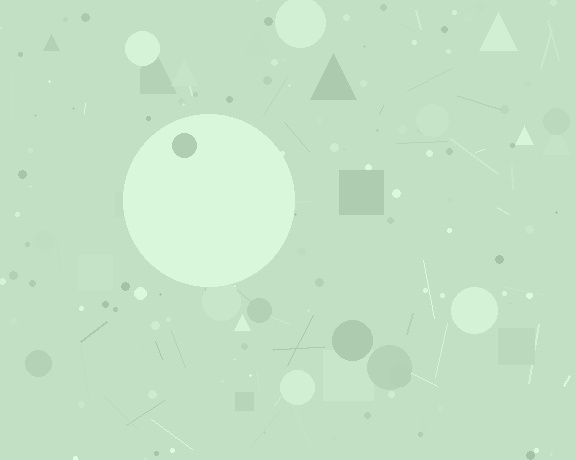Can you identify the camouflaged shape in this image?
The camouflaged shape is a circle.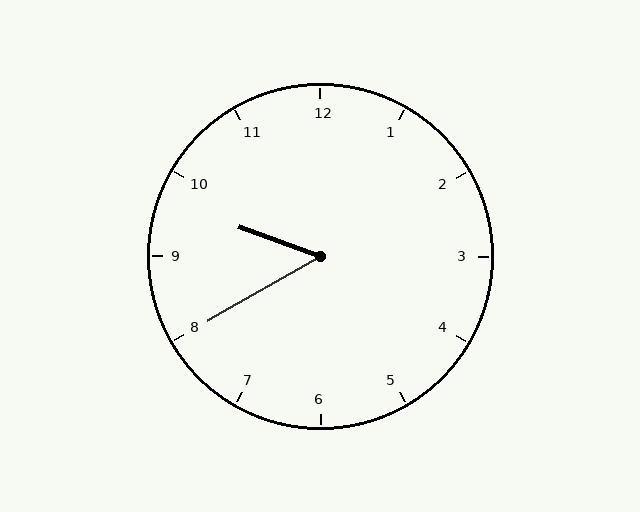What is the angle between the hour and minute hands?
Approximately 50 degrees.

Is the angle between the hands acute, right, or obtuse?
It is acute.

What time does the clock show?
9:40.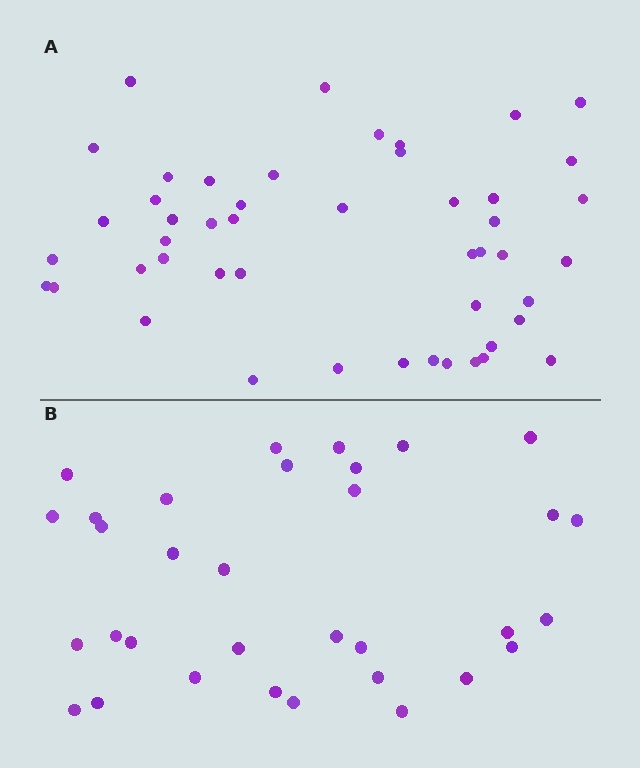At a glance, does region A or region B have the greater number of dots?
Region A (the top region) has more dots.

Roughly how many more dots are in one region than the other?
Region A has approximately 15 more dots than region B.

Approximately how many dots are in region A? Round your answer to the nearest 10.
About 50 dots. (The exact count is 48, which rounds to 50.)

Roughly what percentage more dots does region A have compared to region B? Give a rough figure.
About 45% more.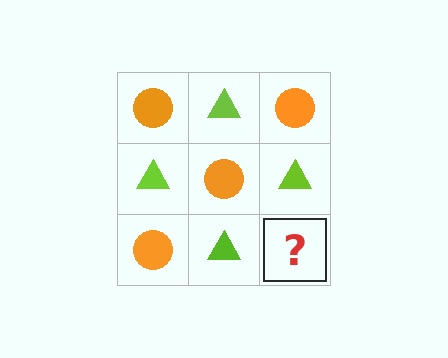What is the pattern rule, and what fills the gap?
The rule is that it alternates orange circle and lime triangle in a checkerboard pattern. The gap should be filled with an orange circle.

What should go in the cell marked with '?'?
The missing cell should contain an orange circle.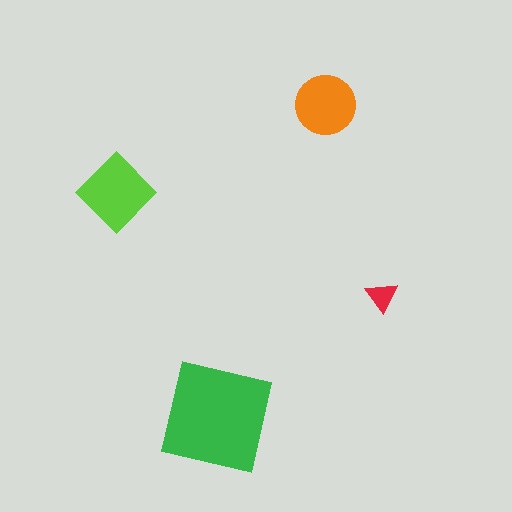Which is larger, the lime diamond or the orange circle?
The lime diamond.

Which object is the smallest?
The red triangle.